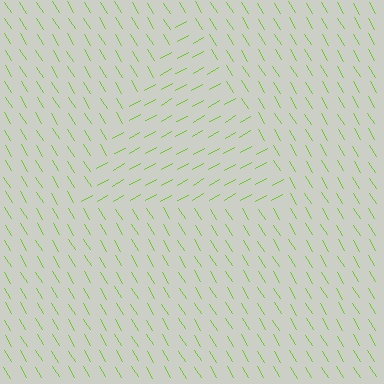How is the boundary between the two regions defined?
The boundary is defined purely by a change in line orientation (approximately 88 degrees difference). All lines are the same color and thickness.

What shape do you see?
I see a triangle.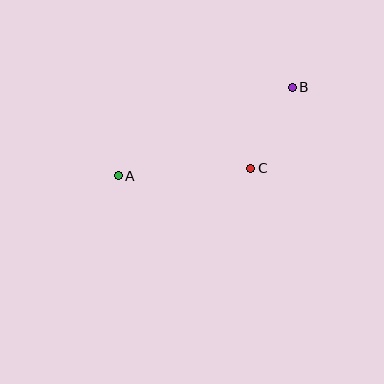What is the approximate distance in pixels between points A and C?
The distance between A and C is approximately 132 pixels.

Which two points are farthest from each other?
Points A and B are farthest from each other.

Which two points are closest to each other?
Points B and C are closest to each other.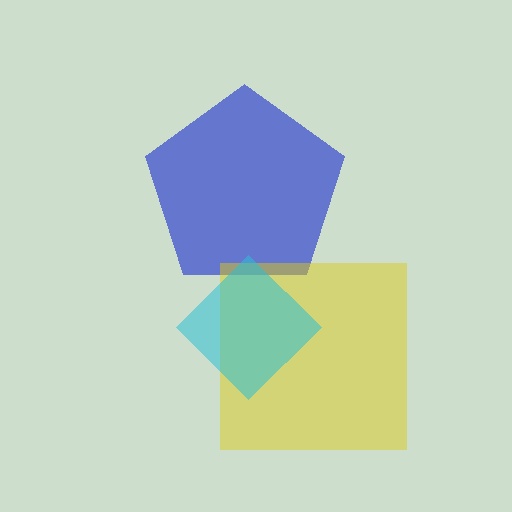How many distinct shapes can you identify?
There are 3 distinct shapes: a blue pentagon, a yellow square, a cyan diamond.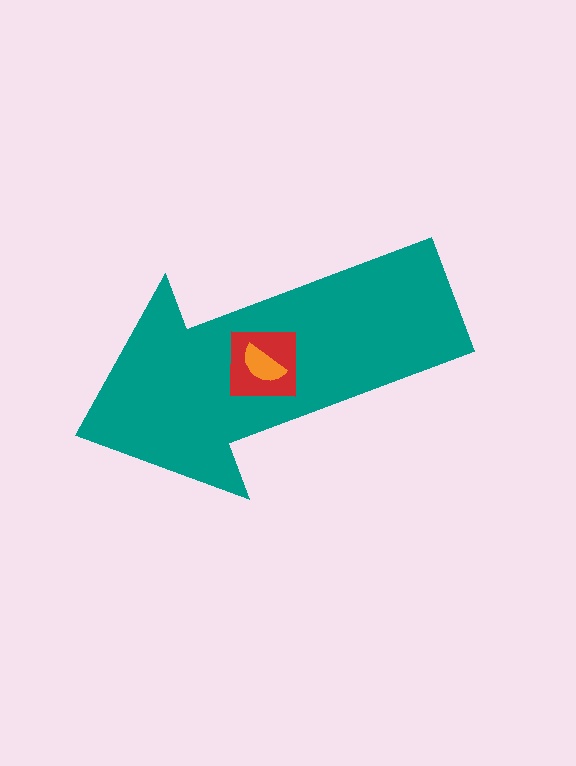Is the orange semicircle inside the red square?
Yes.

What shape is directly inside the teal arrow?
The red square.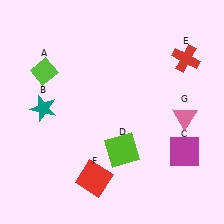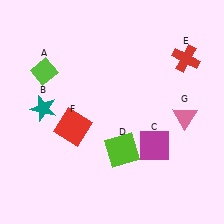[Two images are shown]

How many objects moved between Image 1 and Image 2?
2 objects moved between the two images.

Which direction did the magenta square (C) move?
The magenta square (C) moved left.